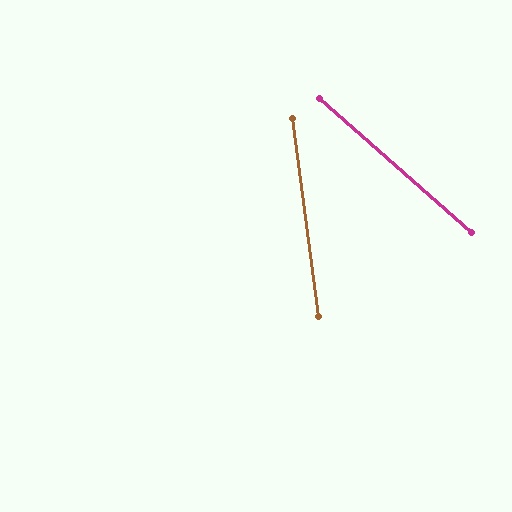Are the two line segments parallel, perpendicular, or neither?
Neither parallel nor perpendicular — they differ by about 41°.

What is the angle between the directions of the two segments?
Approximately 41 degrees.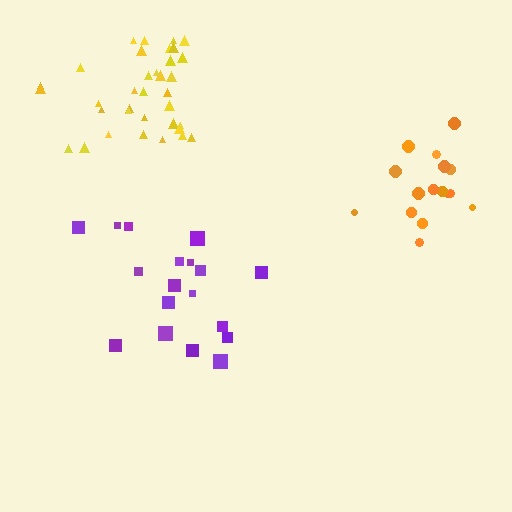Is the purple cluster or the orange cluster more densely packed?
Orange.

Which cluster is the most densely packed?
Yellow.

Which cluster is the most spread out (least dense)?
Purple.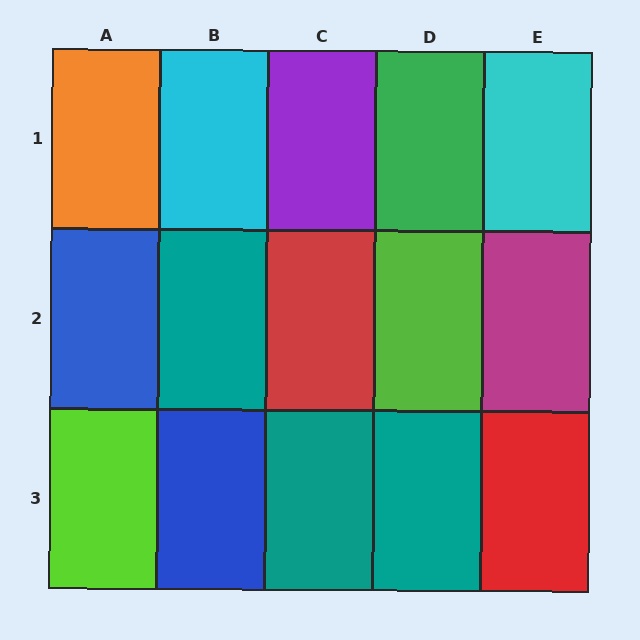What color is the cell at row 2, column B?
Teal.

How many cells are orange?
1 cell is orange.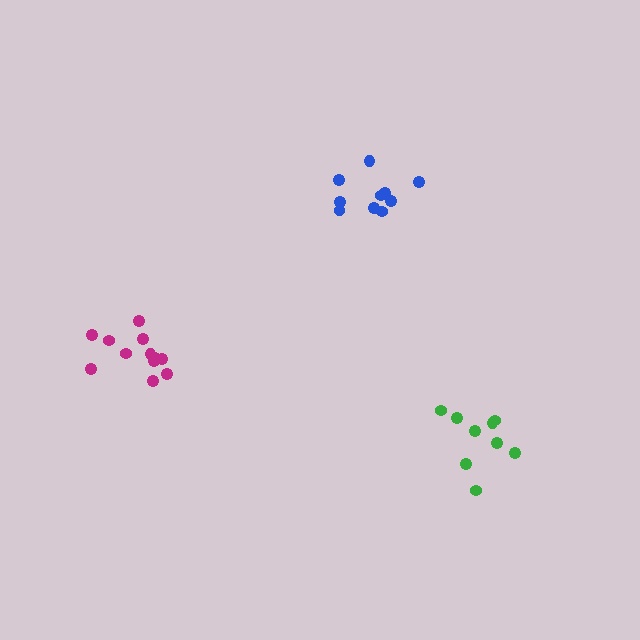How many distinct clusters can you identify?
There are 3 distinct clusters.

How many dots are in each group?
Group 1: 12 dots, Group 2: 10 dots, Group 3: 9 dots (31 total).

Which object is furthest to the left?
The magenta cluster is leftmost.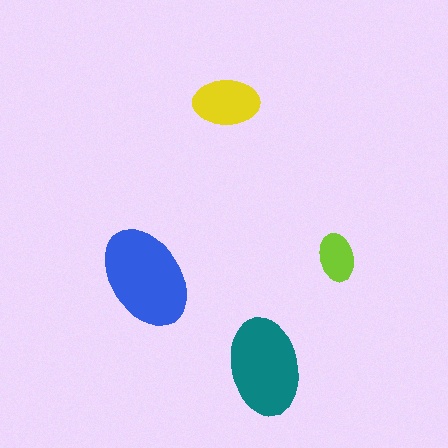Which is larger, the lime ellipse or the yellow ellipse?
The yellow one.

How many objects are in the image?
There are 4 objects in the image.